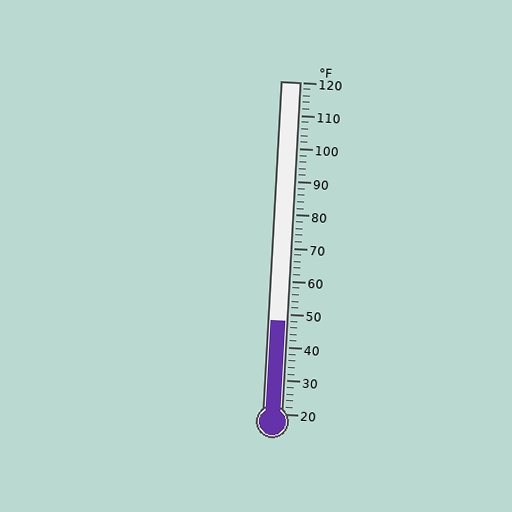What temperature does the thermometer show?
The thermometer shows approximately 48°F.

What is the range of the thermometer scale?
The thermometer scale ranges from 20°F to 120°F.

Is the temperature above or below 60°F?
The temperature is below 60°F.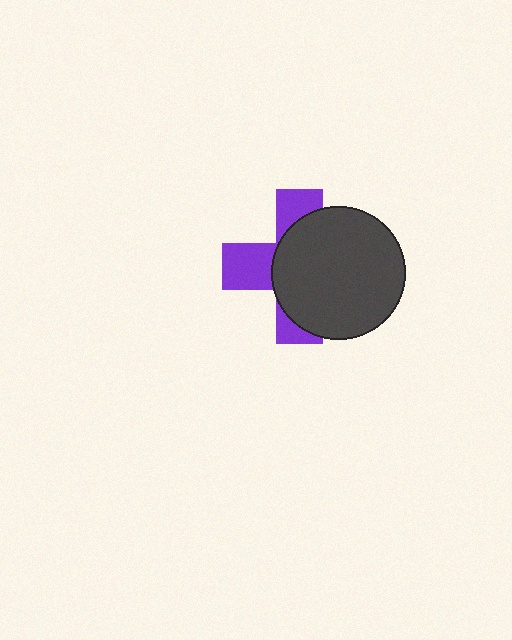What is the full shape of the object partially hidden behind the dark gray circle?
The partially hidden object is a purple cross.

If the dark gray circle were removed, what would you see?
You would see the complete purple cross.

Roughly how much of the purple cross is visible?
A small part of it is visible (roughly 39%).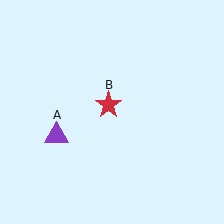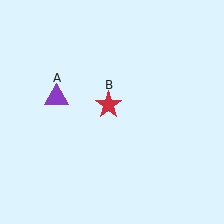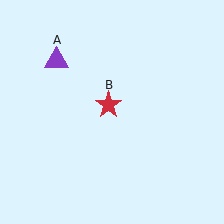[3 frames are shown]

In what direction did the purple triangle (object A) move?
The purple triangle (object A) moved up.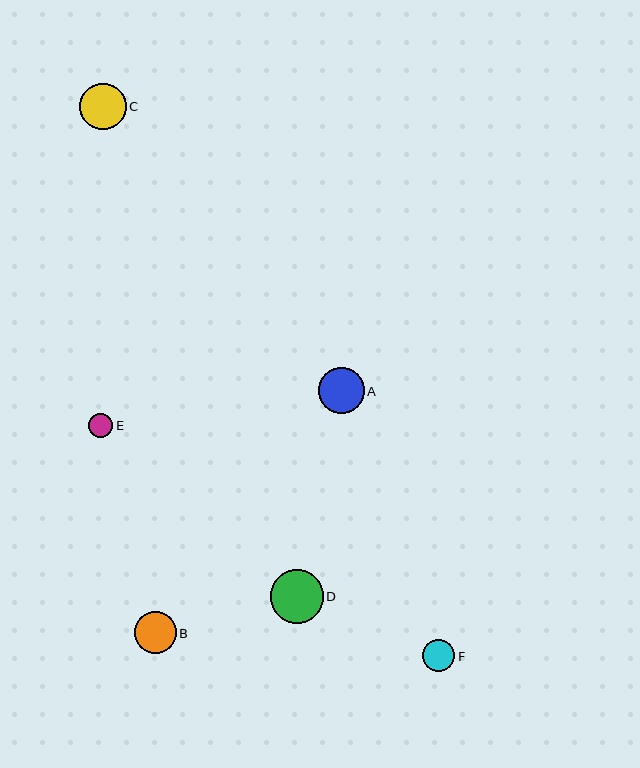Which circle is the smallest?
Circle E is the smallest with a size of approximately 25 pixels.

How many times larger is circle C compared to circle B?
Circle C is approximately 1.1 times the size of circle B.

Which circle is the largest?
Circle D is the largest with a size of approximately 53 pixels.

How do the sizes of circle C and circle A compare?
Circle C and circle A are approximately the same size.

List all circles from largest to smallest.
From largest to smallest: D, C, A, B, F, E.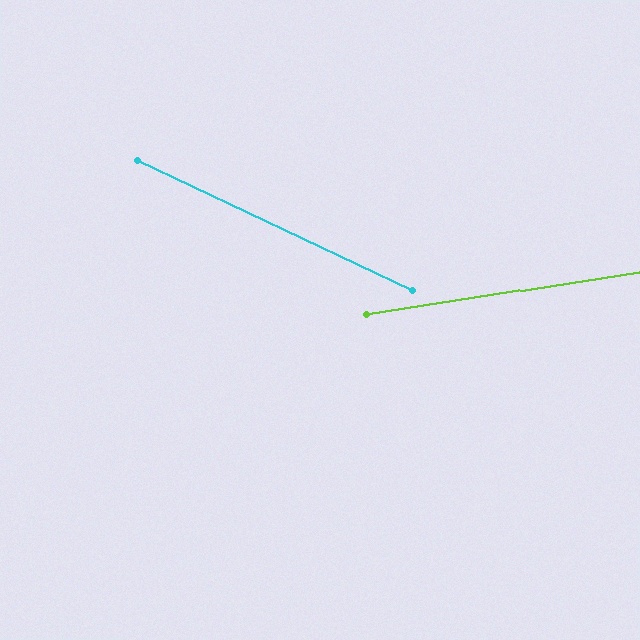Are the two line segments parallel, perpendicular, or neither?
Neither parallel nor perpendicular — they differ by about 34°.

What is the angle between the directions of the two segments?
Approximately 34 degrees.